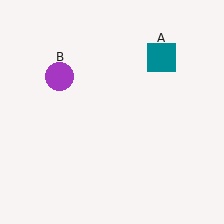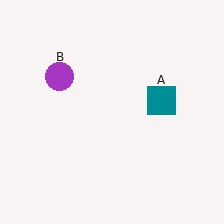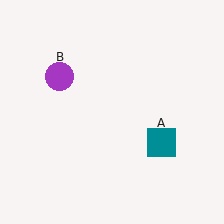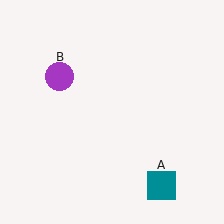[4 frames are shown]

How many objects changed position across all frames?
1 object changed position: teal square (object A).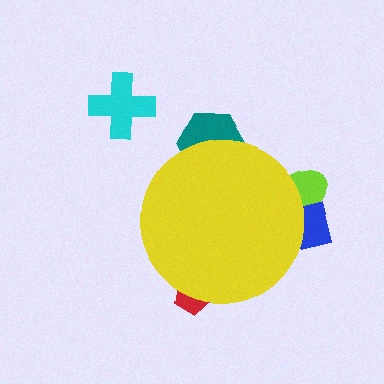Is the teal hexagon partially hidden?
Yes, the teal hexagon is partially hidden behind the yellow circle.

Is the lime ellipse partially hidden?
Yes, the lime ellipse is partially hidden behind the yellow circle.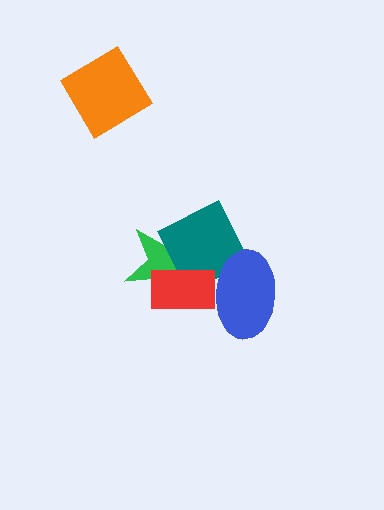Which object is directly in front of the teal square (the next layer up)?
The red rectangle is directly in front of the teal square.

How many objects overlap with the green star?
2 objects overlap with the green star.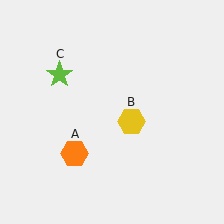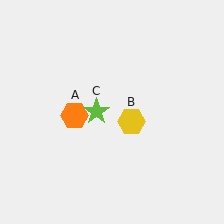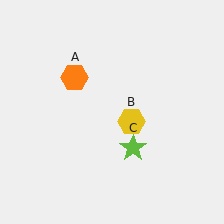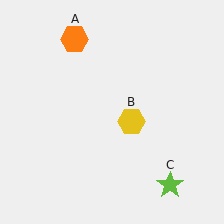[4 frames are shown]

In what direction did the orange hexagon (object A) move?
The orange hexagon (object A) moved up.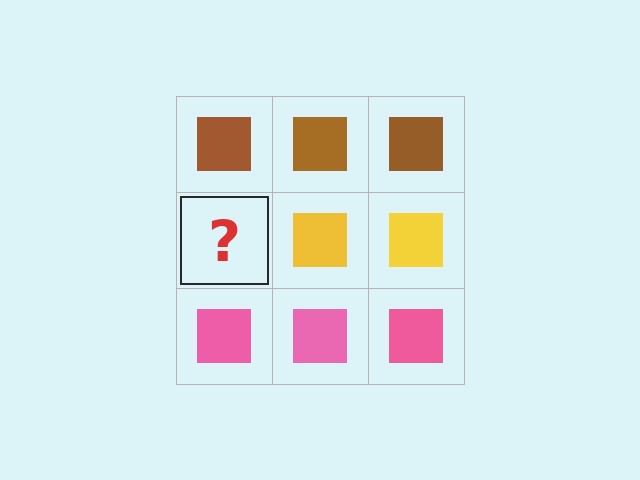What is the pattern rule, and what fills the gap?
The rule is that each row has a consistent color. The gap should be filled with a yellow square.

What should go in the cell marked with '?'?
The missing cell should contain a yellow square.